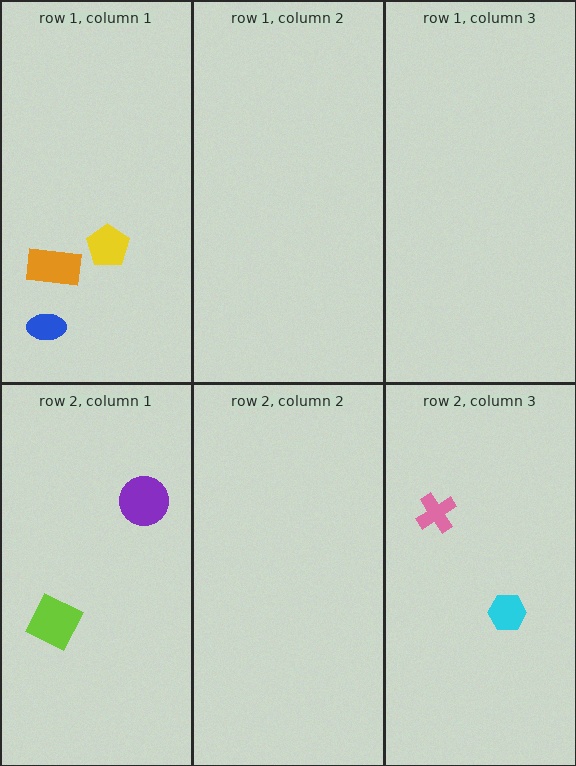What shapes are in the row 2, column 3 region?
The pink cross, the cyan hexagon.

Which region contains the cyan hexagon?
The row 2, column 3 region.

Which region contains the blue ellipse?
The row 1, column 1 region.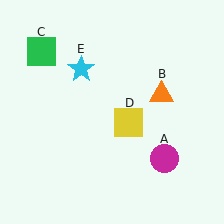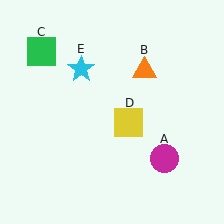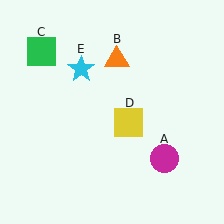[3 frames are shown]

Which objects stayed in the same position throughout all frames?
Magenta circle (object A) and green square (object C) and yellow square (object D) and cyan star (object E) remained stationary.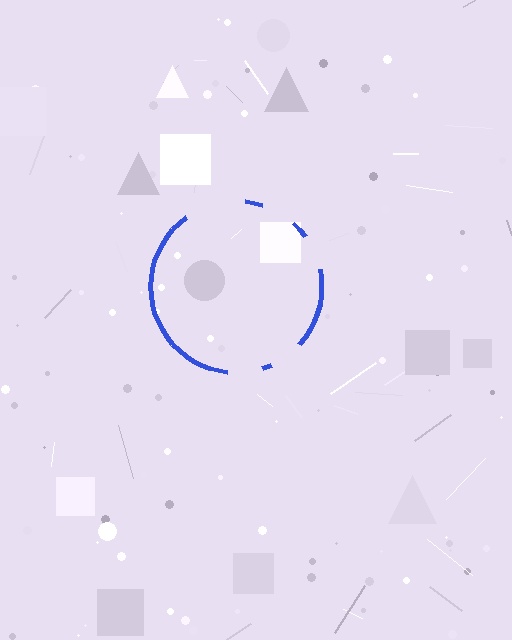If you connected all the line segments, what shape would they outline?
They would outline a circle.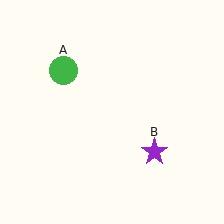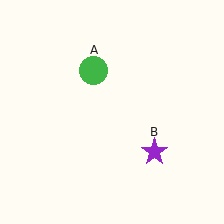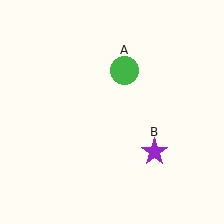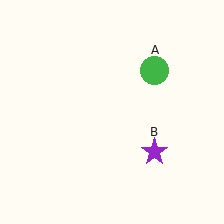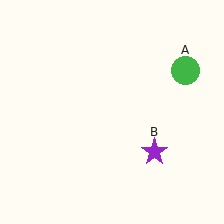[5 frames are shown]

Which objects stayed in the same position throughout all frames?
Purple star (object B) remained stationary.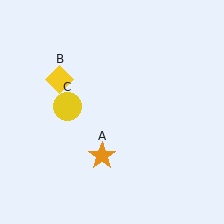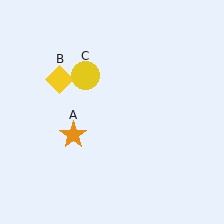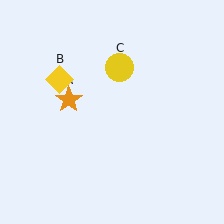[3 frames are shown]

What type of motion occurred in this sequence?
The orange star (object A), yellow circle (object C) rotated clockwise around the center of the scene.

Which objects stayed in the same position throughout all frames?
Yellow diamond (object B) remained stationary.